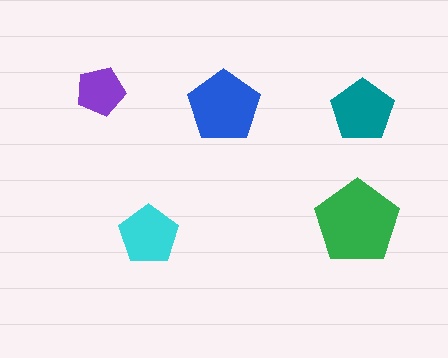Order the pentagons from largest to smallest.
the green one, the blue one, the teal one, the cyan one, the purple one.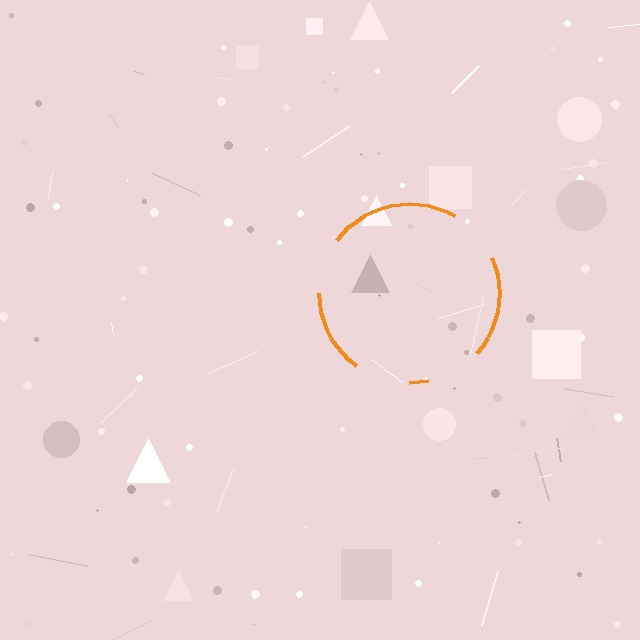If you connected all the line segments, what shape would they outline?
They would outline a circle.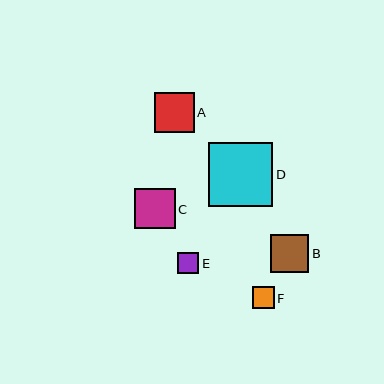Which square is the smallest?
Square E is the smallest with a size of approximately 21 pixels.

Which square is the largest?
Square D is the largest with a size of approximately 64 pixels.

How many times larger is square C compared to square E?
Square C is approximately 1.9 times the size of square E.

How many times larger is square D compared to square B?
Square D is approximately 1.7 times the size of square B.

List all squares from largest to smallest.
From largest to smallest: D, C, A, B, F, E.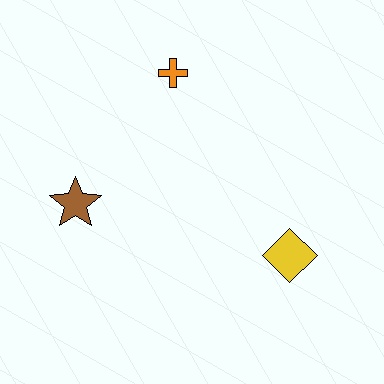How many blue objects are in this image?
There are no blue objects.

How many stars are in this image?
There is 1 star.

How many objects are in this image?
There are 3 objects.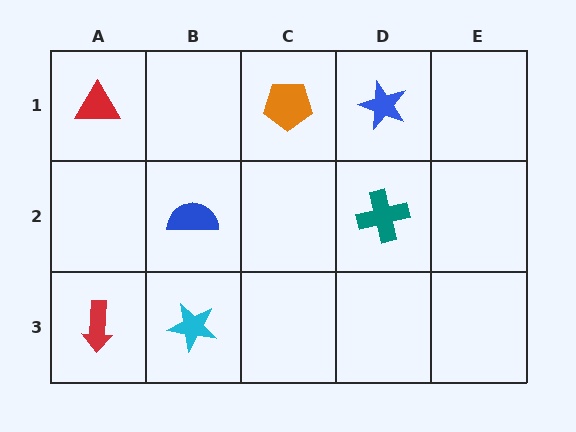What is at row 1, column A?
A red triangle.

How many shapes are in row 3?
2 shapes.